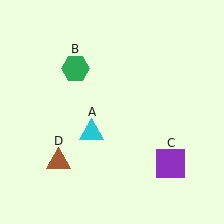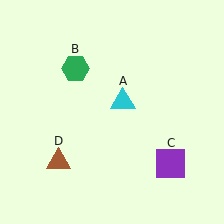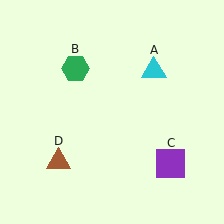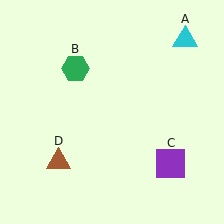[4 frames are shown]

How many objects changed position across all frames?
1 object changed position: cyan triangle (object A).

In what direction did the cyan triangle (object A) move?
The cyan triangle (object A) moved up and to the right.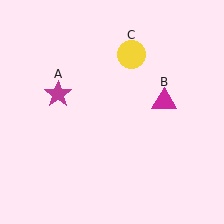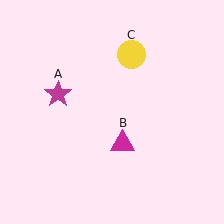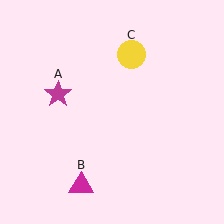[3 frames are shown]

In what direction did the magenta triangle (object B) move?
The magenta triangle (object B) moved down and to the left.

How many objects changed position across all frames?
1 object changed position: magenta triangle (object B).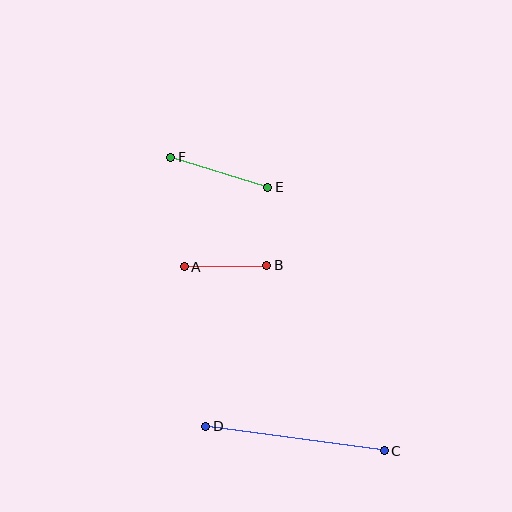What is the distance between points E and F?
The distance is approximately 101 pixels.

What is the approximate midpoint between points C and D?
The midpoint is at approximately (295, 438) pixels.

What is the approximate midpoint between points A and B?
The midpoint is at approximately (225, 266) pixels.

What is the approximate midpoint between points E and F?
The midpoint is at approximately (219, 172) pixels.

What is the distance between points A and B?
The distance is approximately 82 pixels.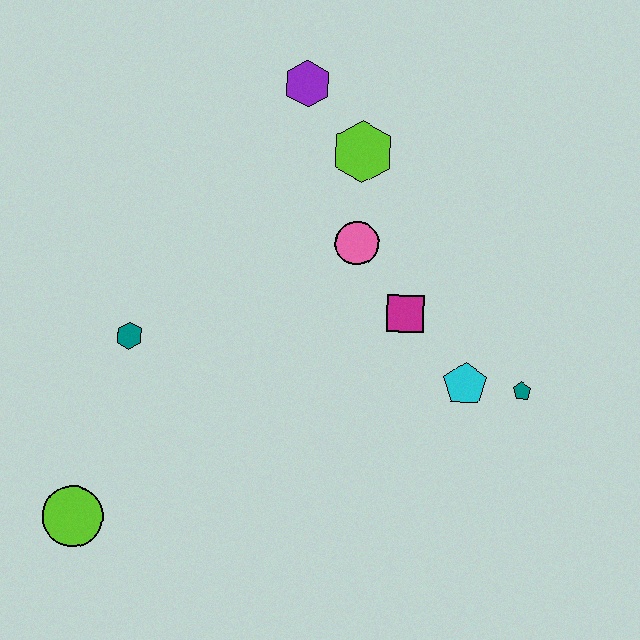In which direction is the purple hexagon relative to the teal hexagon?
The purple hexagon is above the teal hexagon.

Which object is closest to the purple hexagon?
The lime hexagon is closest to the purple hexagon.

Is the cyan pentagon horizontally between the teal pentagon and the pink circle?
Yes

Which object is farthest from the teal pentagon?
The lime circle is farthest from the teal pentagon.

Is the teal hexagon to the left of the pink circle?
Yes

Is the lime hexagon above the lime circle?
Yes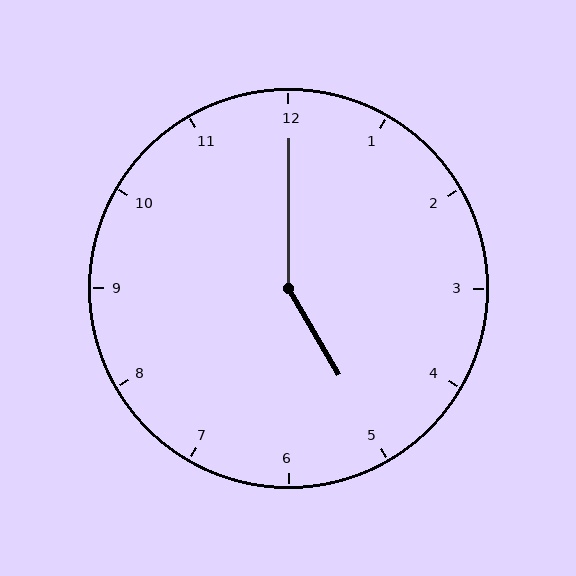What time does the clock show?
5:00.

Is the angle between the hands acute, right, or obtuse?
It is obtuse.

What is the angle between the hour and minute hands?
Approximately 150 degrees.